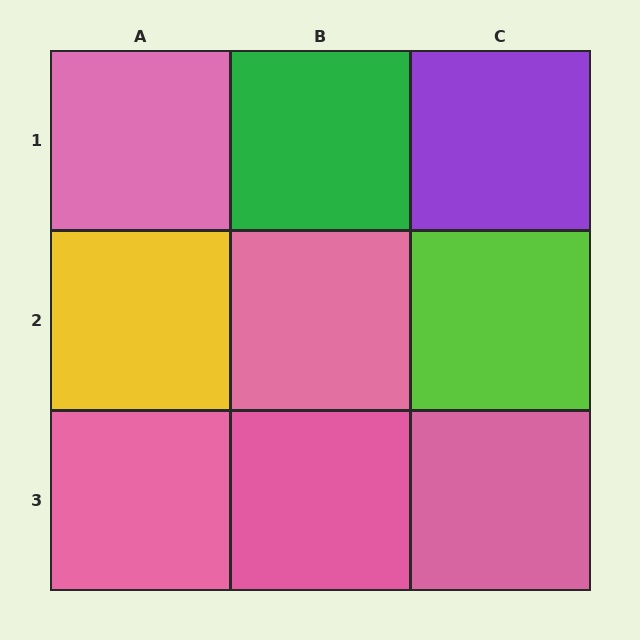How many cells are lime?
1 cell is lime.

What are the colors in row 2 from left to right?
Yellow, pink, lime.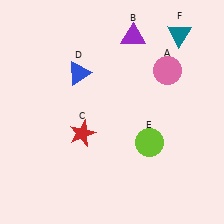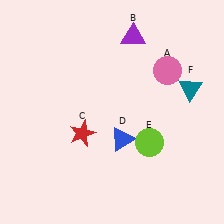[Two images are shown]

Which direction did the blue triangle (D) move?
The blue triangle (D) moved down.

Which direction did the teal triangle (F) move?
The teal triangle (F) moved down.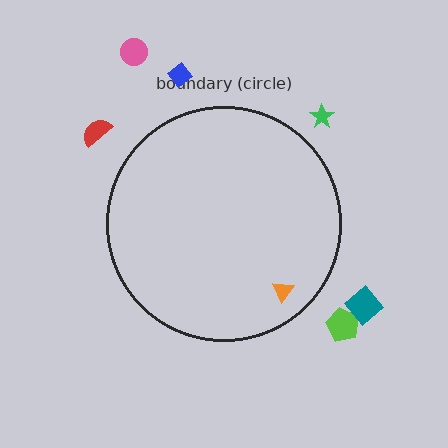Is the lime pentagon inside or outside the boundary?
Outside.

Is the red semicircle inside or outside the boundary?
Outside.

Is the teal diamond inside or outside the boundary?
Outside.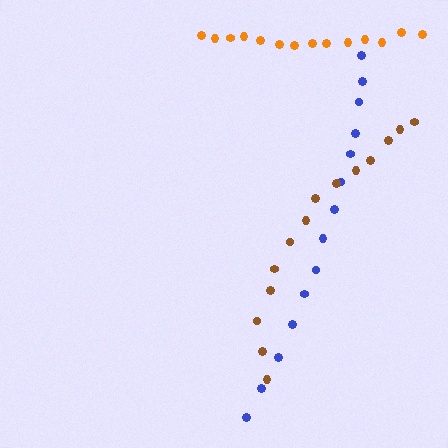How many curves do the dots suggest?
There are 3 distinct paths.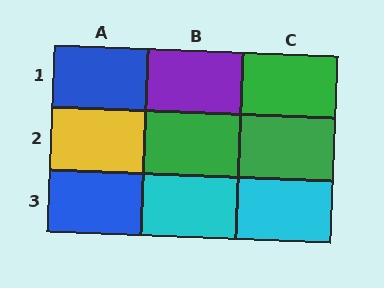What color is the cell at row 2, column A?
Yellow.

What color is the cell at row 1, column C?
Green.